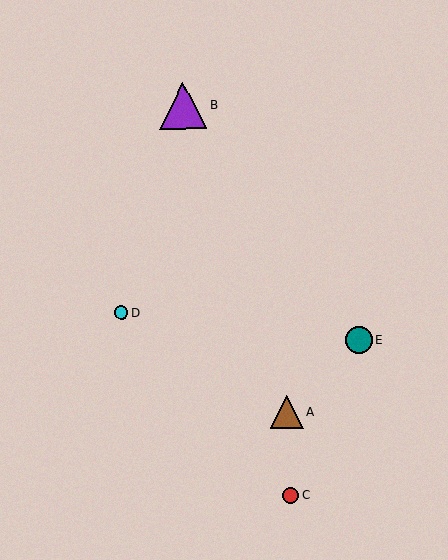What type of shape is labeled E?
Shape E is a teal circle.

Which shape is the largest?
The purple triangle (labeled B) is the largest.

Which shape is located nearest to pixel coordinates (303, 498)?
The red circle (labeled C) at (291, 495) is nearest to that location.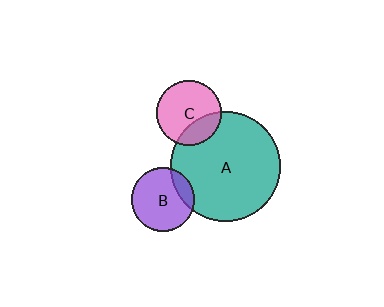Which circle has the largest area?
Circle A (teal).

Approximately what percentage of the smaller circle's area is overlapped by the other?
Approximately 25%.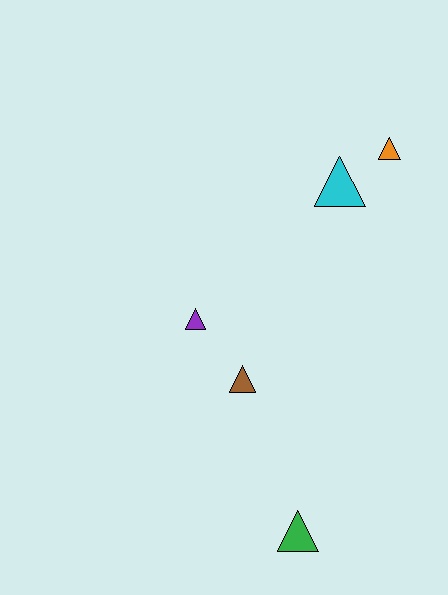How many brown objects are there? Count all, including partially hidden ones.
There is 1 brown object.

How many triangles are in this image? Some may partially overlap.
There are 5 triangles.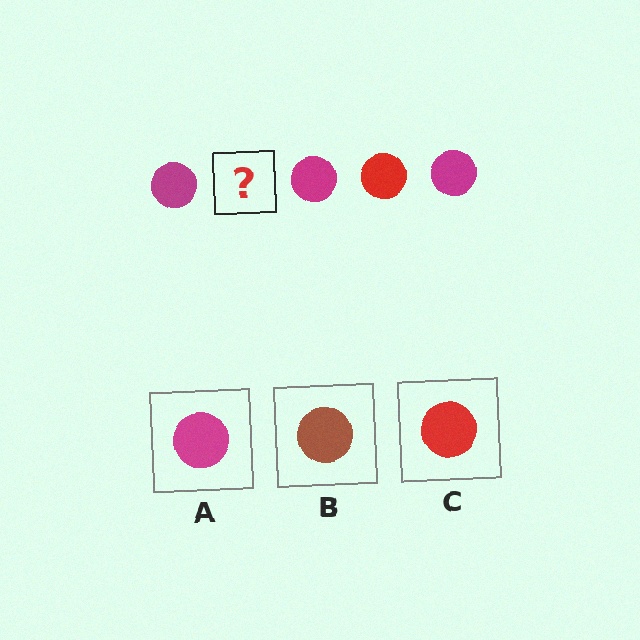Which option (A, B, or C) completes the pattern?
C.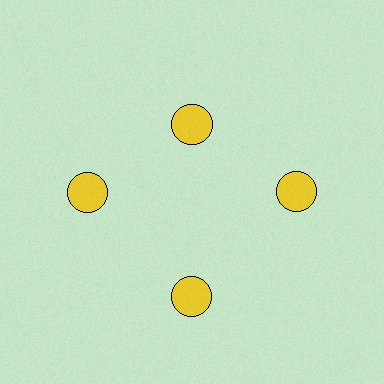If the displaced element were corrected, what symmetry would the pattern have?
It would have 4-fold rotational symmetry — the pattern would map onto itself every 90 degrees.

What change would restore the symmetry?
The symmetry would be restored by moving it outward, back onto the ring so that all 4 circles sit at equal angles and equal distance from the center.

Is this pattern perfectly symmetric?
No. The 4 yellow circles are arranged in a ring, but one element near the 12 o'clock position is pulled inward toward the center, breaking the 4-fold rotational symmetry.